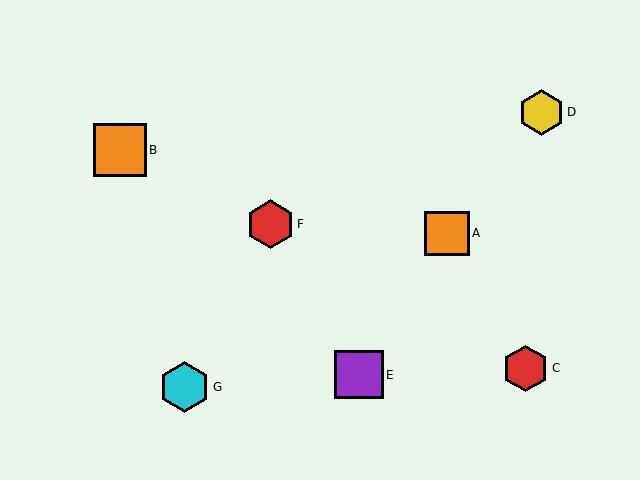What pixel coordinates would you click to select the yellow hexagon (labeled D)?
Click at (541, 112) to select the yellow hexagon D.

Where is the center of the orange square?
The center of the orange square is at (447, 233).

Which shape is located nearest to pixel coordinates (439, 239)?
The orange square (labeled A) at (447, 233) is nearest to that location.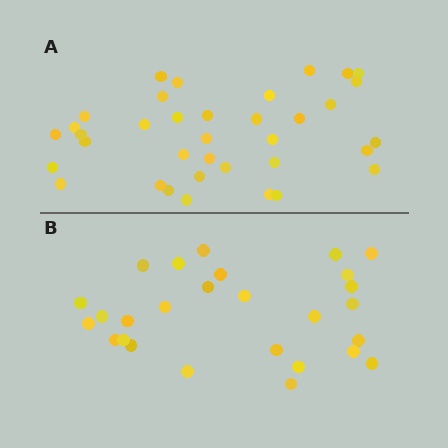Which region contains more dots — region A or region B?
Region A (the top region) has more dots.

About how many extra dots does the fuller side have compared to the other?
Region A has roughly 8 or so more dots than region B.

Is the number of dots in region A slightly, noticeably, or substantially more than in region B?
Region A has noticeably more, but not dramatically so. The ratio is roughly 1.3 to 1.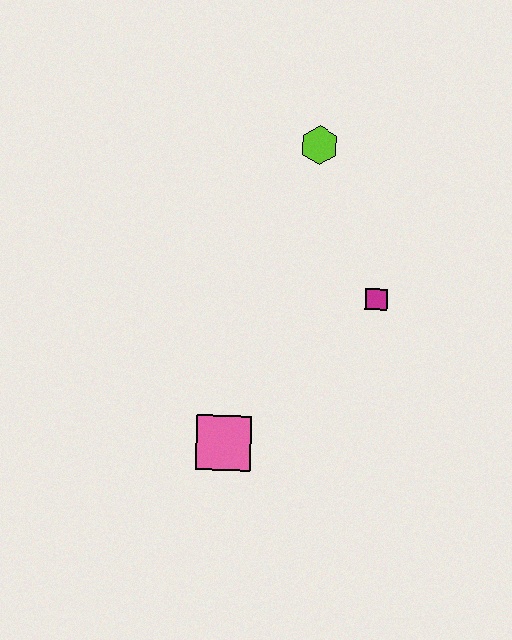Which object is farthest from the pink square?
The lime hexagon is farthest from the pink square.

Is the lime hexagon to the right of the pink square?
Yes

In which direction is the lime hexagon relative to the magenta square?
The lime hexagon is above the magenta square.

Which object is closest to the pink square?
The magenta square is closest to the pink square.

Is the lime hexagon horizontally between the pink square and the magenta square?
Yes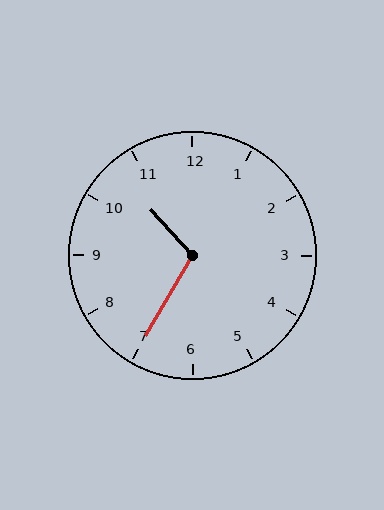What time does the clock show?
10:35.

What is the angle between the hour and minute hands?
Approximately 108 degrees.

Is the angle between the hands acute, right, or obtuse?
It is obtuse.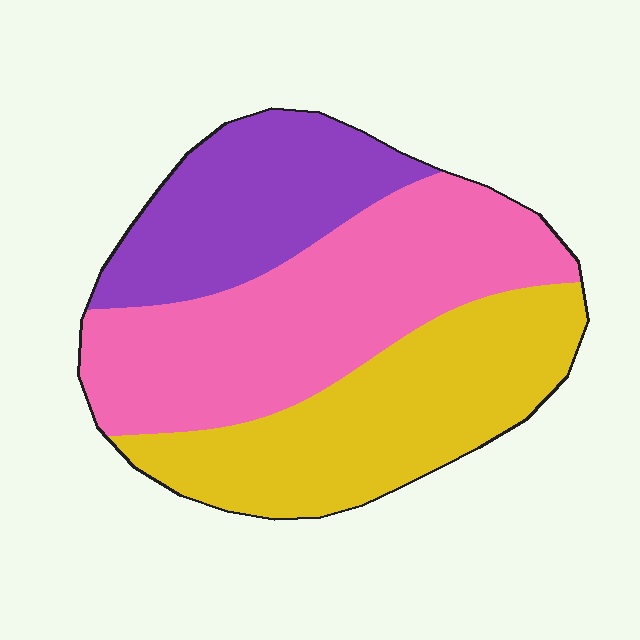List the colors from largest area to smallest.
From largest to smallest: pink, yellow, purple.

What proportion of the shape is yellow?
Yellow covers around 35% of the shape.